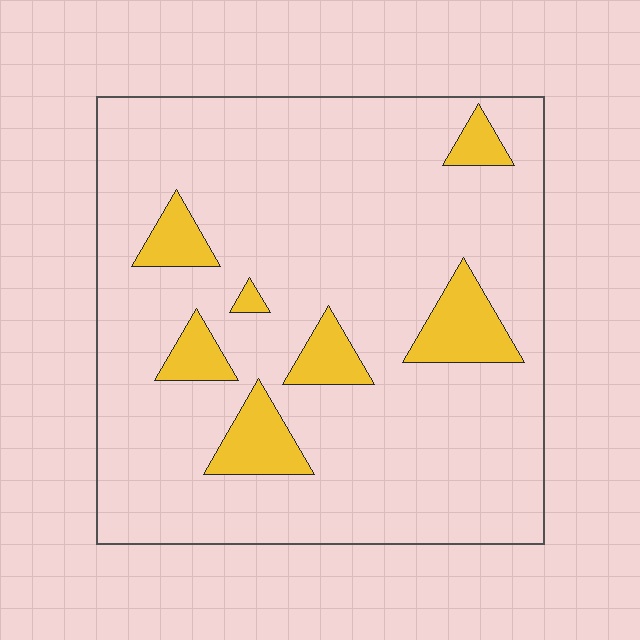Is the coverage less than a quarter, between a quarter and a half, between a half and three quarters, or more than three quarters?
Less than a quarter.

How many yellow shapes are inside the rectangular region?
7.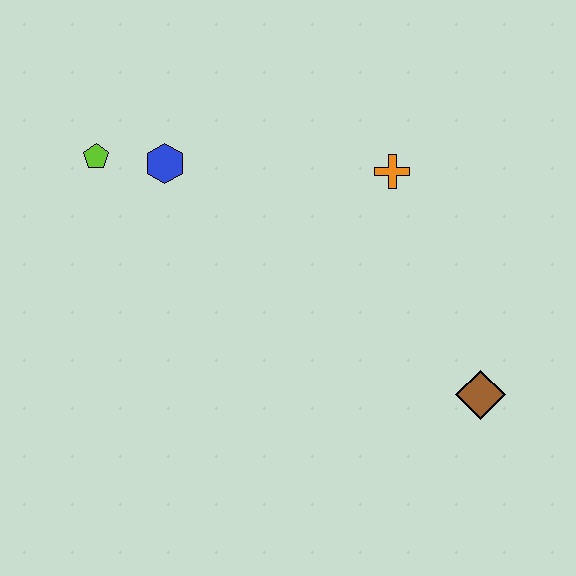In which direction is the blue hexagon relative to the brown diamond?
The blue hexagon is to the left of the brown diamond.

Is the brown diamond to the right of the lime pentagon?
Yes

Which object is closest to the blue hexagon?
The lime pentagon is closest to the blue hexagon.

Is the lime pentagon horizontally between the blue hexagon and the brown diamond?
No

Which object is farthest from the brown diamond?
The lime pentagon is farthest from the brown diamond.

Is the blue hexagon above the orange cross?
Yes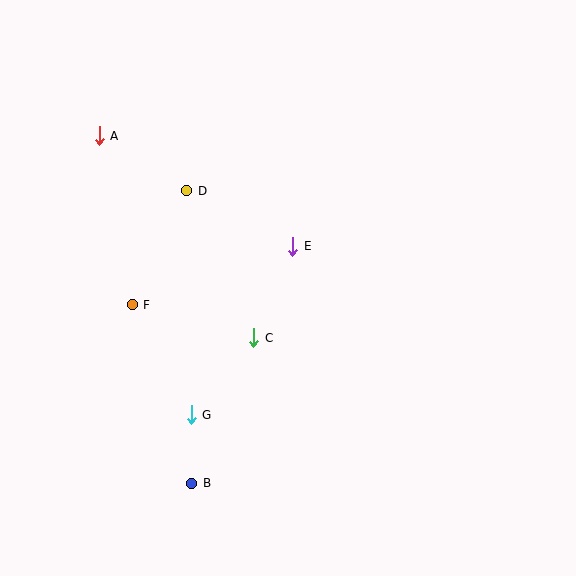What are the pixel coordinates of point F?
Point F is at (132, 305).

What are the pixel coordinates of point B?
Point B is at (192, 483).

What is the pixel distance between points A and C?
The distance between A and C is 255 pixels.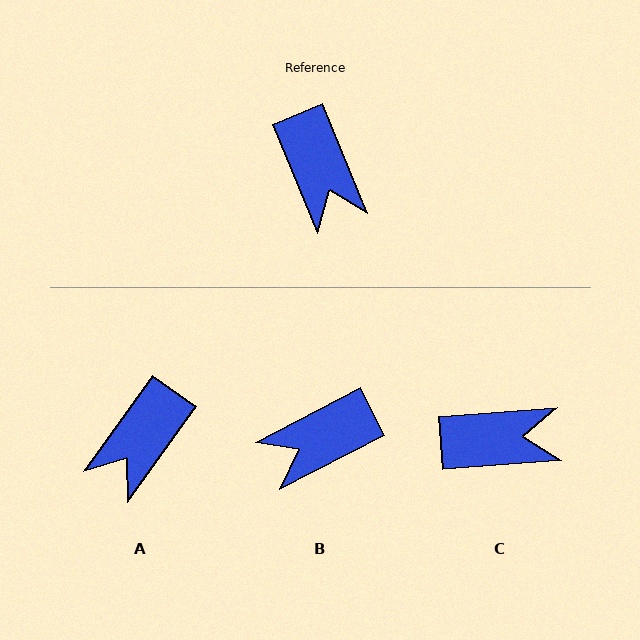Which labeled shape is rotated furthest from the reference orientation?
B, about 85 degrees away.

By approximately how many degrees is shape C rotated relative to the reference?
Approximately 72 degrees counter-clockwise.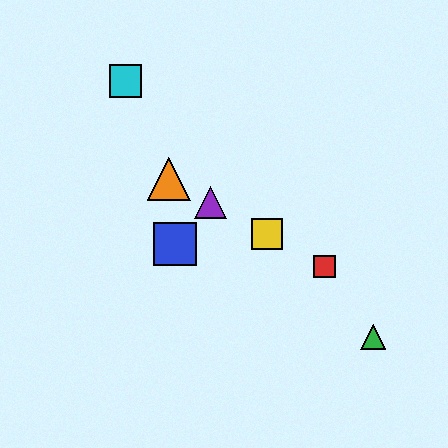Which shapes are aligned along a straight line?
The red square, the yellow square, the purple triangle, the orange triangle are aligned along a straight line.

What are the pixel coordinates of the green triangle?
The green triangle is at (373, 337).